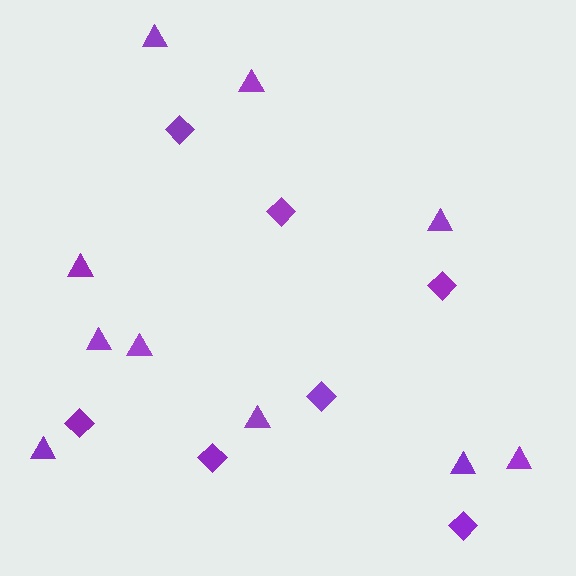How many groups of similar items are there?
There are 2 groups: one group of triangles (10) and one group of diamonds (7).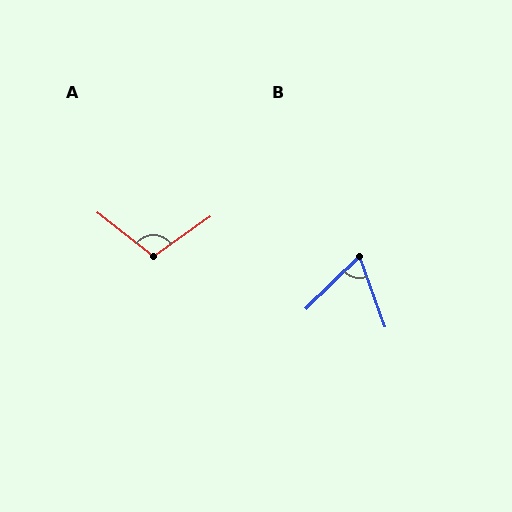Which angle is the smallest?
B, at approximately 65 degrees.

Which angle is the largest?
A, at approximately 107 degrees.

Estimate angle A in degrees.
Approximately 107 degrees.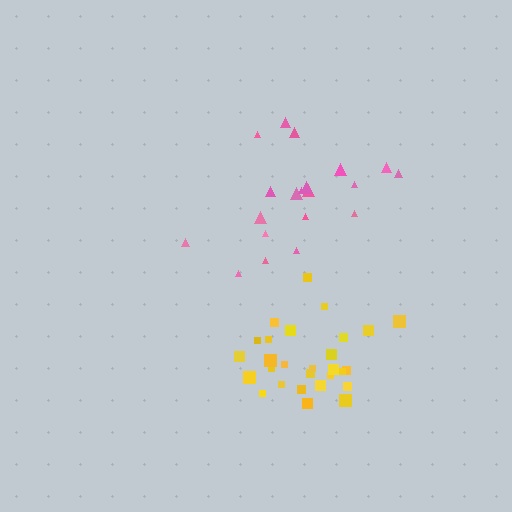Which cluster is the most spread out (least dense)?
Pink.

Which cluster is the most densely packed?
Yellow.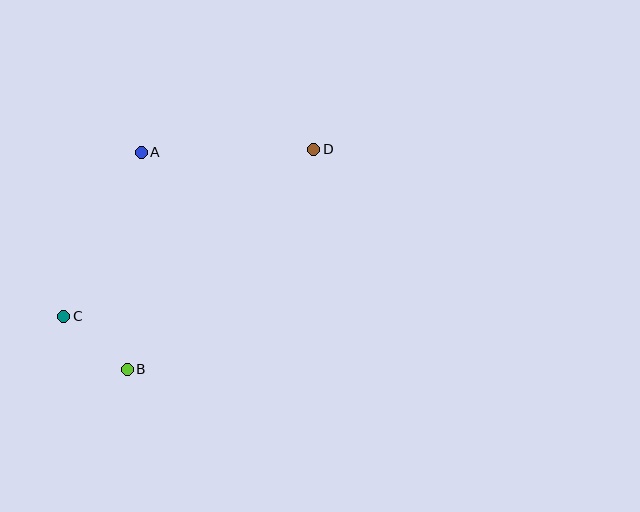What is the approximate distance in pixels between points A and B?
The distance between A and B is approximately 217 pixels.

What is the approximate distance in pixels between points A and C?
The distance between A and C is approximately 181 pixels.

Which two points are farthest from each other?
Points C and D are farthest from each other.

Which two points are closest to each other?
Points B and C are closest to each other.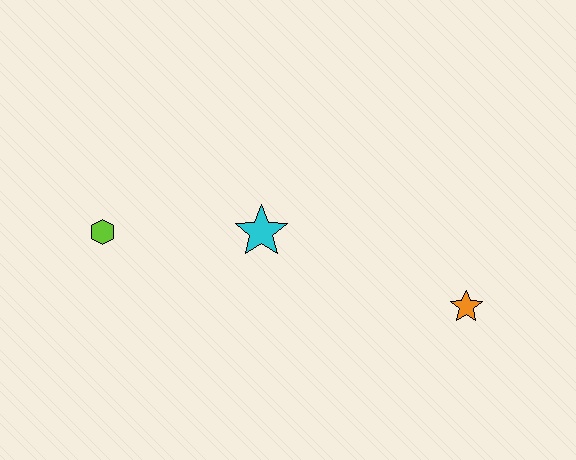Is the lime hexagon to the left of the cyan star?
Yes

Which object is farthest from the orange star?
The lime hexagon is farthest from the orange star.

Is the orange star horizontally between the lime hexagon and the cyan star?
No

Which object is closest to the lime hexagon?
The cyan star is closest to the lime hexagon.